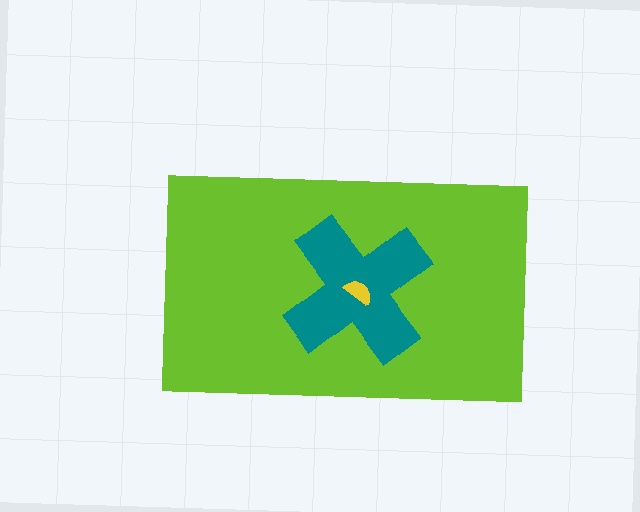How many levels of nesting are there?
3.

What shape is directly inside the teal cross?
The yellow semicircle.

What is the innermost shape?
The yellow semicircle.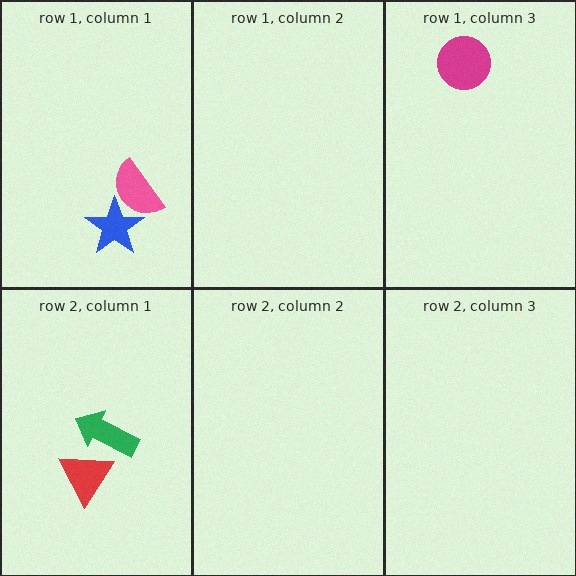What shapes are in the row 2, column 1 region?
The green arrow, the red triangle.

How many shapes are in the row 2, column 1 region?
2.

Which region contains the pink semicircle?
The row 1, column 1 region.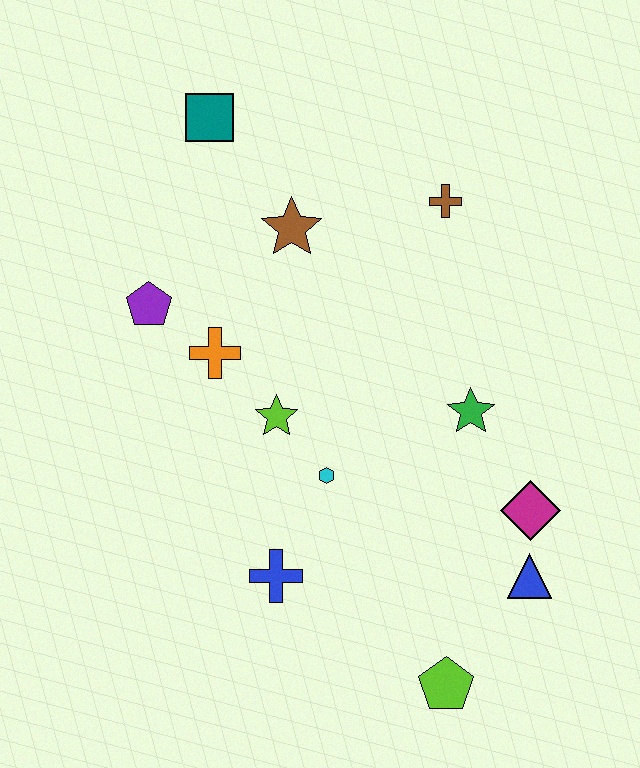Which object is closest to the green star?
The magenta diamond is closest to the green star.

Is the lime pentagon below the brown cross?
Yes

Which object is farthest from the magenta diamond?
The teal square is farthest from the magenta diamond.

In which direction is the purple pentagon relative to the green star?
The purple pentagon is to the left of the green star.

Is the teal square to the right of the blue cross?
No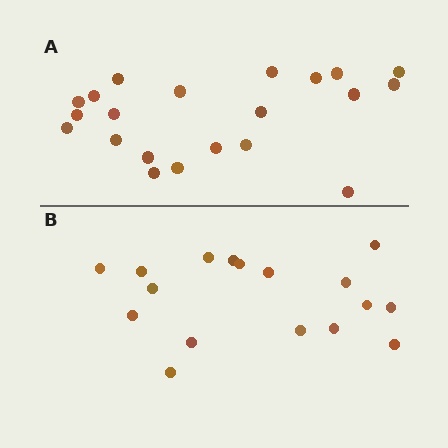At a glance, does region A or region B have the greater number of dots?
Region A (the top region) has more dots.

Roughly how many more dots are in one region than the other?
Region A has about 4 more dots than region B.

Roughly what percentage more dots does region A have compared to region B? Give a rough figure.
About 25% more.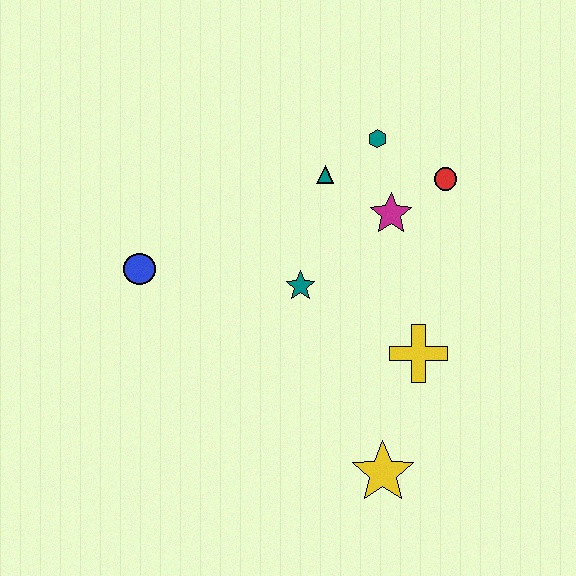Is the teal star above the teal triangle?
No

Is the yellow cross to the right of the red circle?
No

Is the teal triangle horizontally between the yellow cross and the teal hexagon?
No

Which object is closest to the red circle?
The magenta star is closest to the red circle.